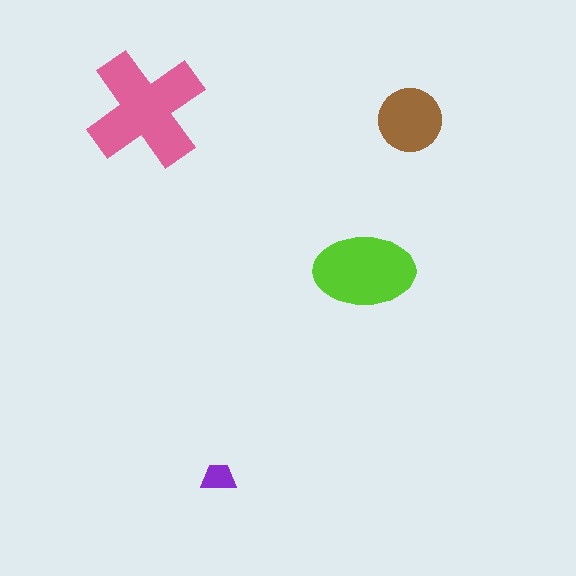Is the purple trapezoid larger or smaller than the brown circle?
Smaller.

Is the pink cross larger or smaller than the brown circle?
Larger.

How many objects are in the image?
There are 4 objects in the image.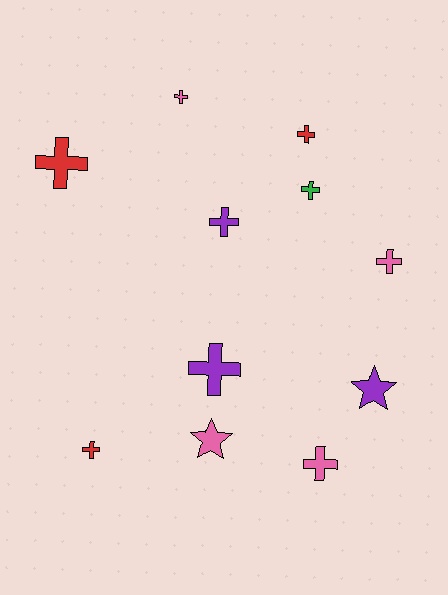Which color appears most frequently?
Pink, with 4 objects.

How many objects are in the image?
There are 11 objects.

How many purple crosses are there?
There are 2 purple crosses.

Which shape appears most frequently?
Cross, with 9 objects.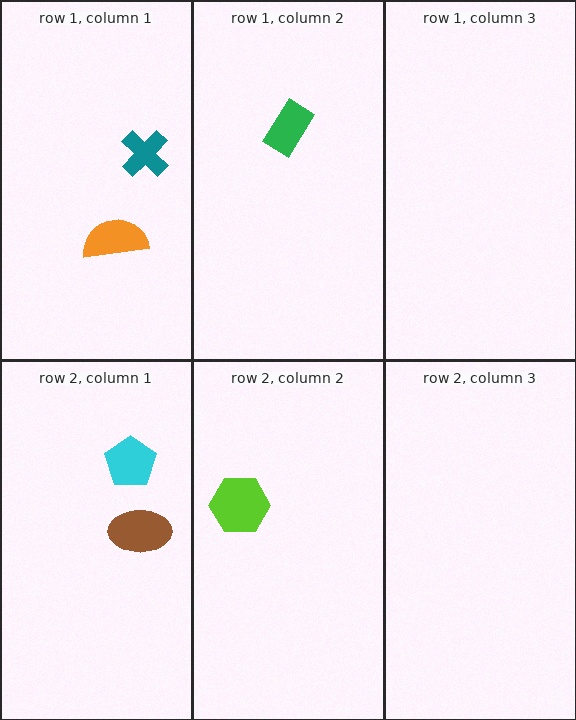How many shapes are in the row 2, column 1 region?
2.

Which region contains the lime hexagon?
The row 2, column 2 region.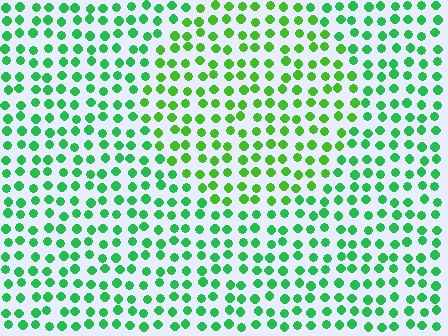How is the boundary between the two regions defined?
The boundary is defined purely by a slight shift in hue (about 28 degrees). Spacing, size, and orientation are identical on both sides.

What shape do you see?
I see a circle.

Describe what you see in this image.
The image is filled with small green elements in a uniform arrangement. A circle-shaped region is visible where the elements are tinted to a slightly different hue, forming a subtle color boundary.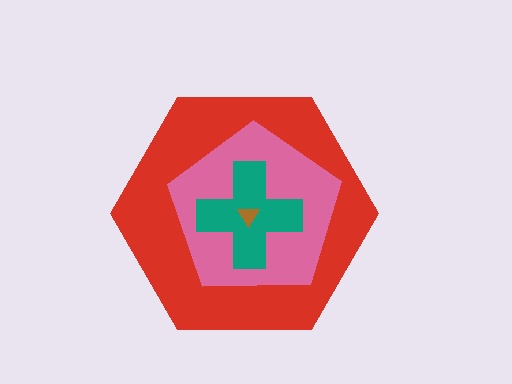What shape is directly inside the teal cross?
The brown triangle.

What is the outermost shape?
The red hexagon.